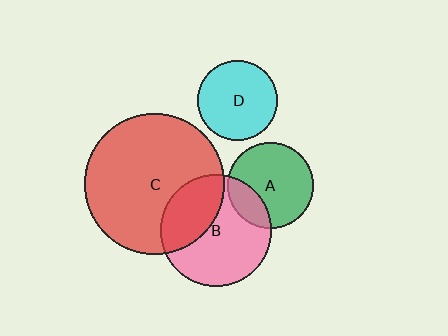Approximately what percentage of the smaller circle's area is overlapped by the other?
Approximately 35%.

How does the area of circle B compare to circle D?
Approximately 1.9 times.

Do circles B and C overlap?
Yes.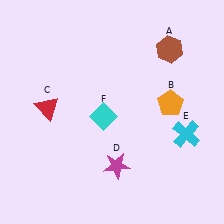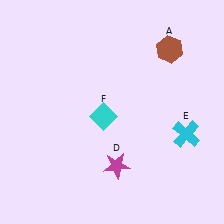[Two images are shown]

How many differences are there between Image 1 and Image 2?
There are 2 differences between the two images.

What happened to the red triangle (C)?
The red triangle (C) was removed in Image 2. It was in the top-left area of Image 1.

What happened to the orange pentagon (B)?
The orange pentagon (B) was removed in Image 2. It was in the top-right area of Image 1.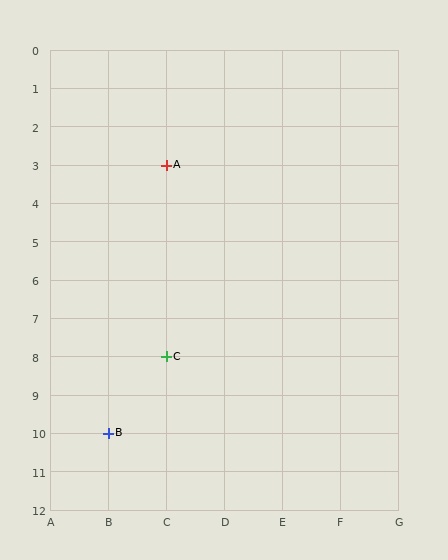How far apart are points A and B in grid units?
Points A and B are 1 column and 7 rows apart (about 7.1 grid units diagonally).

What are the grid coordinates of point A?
Point A is at grid coordinates (C, 3).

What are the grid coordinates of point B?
Point B is at grid coordinates (B, 10).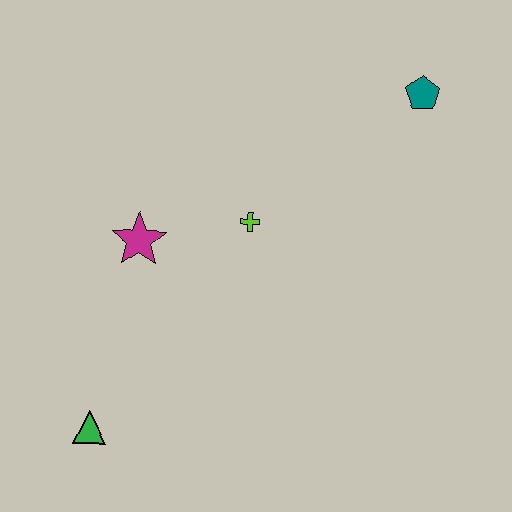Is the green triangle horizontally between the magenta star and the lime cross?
No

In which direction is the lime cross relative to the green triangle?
The lime cross is above the green triangle.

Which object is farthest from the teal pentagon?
The green triangle is farthest from the teal pentagon.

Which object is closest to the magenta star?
The lime cross is closest to the magenta star.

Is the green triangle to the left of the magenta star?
Yes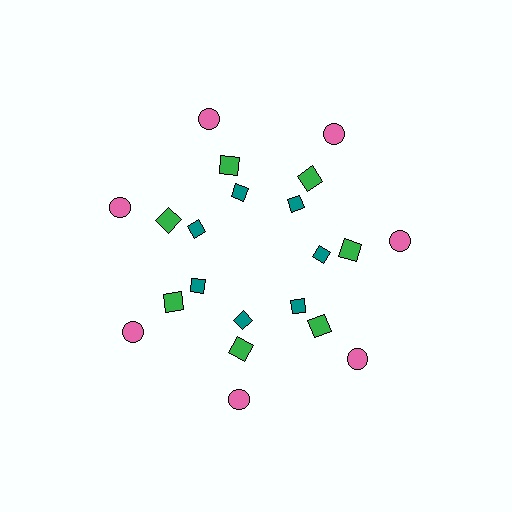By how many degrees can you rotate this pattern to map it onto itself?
The pattern maps onto itself every 51 degrees of rotation.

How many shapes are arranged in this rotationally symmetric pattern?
There are 21 shapes, arranged in 7 groups of 3.